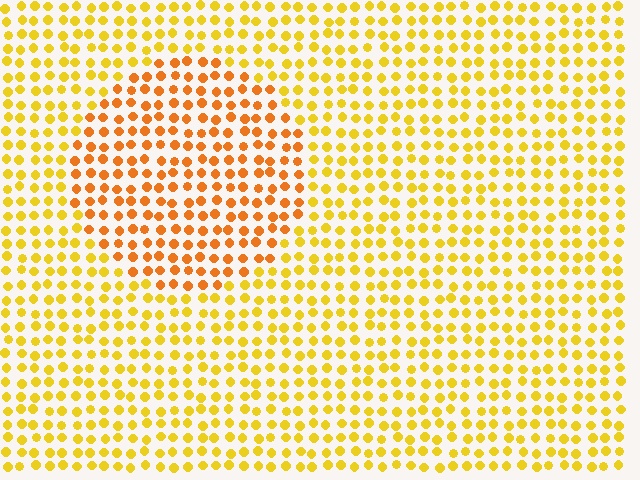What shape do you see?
I see a circle.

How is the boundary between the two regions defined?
The boundary is defined purely by a slight shift in hue (about 26 degrees). Spacing, size, and orientation are identical on both sides.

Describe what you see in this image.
The image is filled with small yellow elements in a uniform arrangement. A circle-shaped region is visible where the elements are tinted to a slightly different hue, forming a subtle color boundary.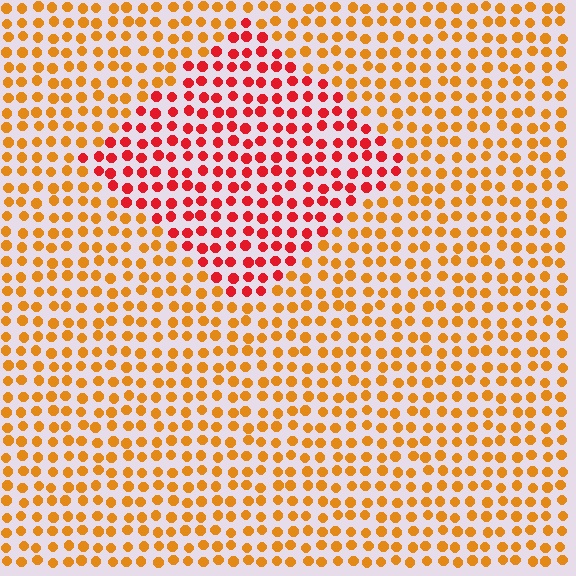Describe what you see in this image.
The image is filled with small orange elements in a uniform arrangement. A diamond-shaped region is visible where the elements are tinted to a slightly different hue, forming a subtle color boundary.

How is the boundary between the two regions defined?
The boundary is defined purely by a slight shift in hue (about 38 degrees). Spacing, size, and orientation are identical on both sides.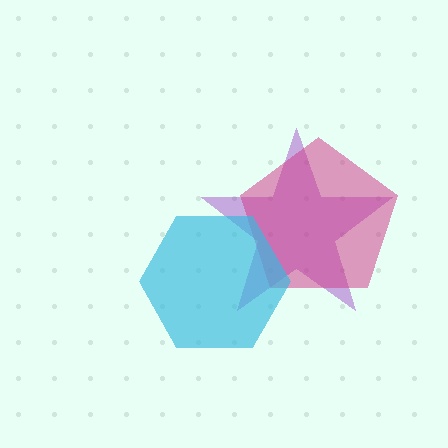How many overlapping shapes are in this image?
There are 3 overlapping shapes in the image.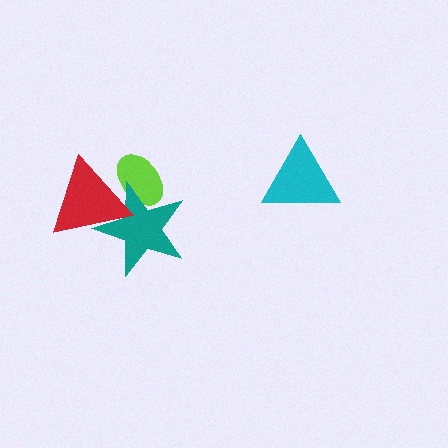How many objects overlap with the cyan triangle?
0 objects overlap with the cyan triangle.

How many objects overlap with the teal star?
2 objects overlap with the teal star.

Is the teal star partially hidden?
Yes, it is partially covered by another shape.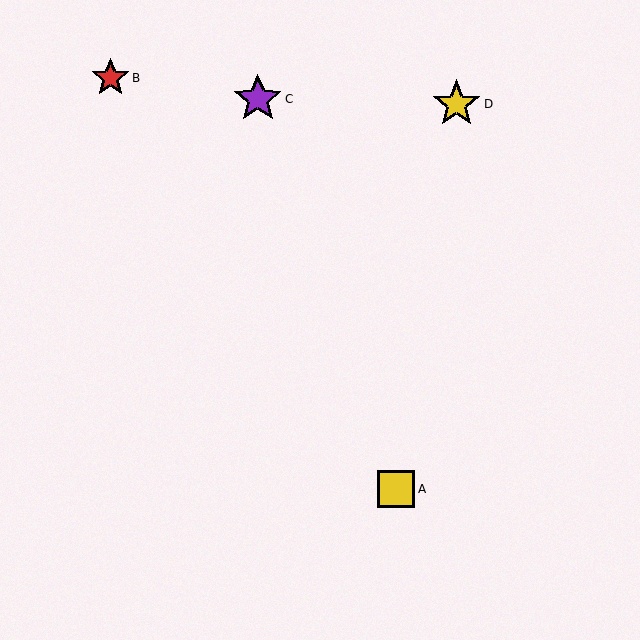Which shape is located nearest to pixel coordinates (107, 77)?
The red star (labeled B) at (111, 78) is nearest to that location.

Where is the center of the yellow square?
The center of the yellow square is at (396, 489).